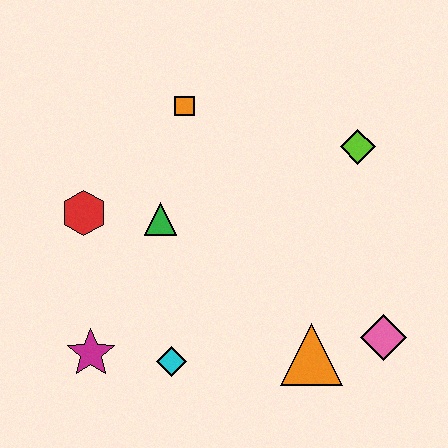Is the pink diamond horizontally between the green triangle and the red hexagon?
No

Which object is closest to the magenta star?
The cyan diamond is closest to the magenta star.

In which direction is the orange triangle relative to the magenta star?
The orange triangle is to the right of the magenta star.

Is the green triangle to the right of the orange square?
No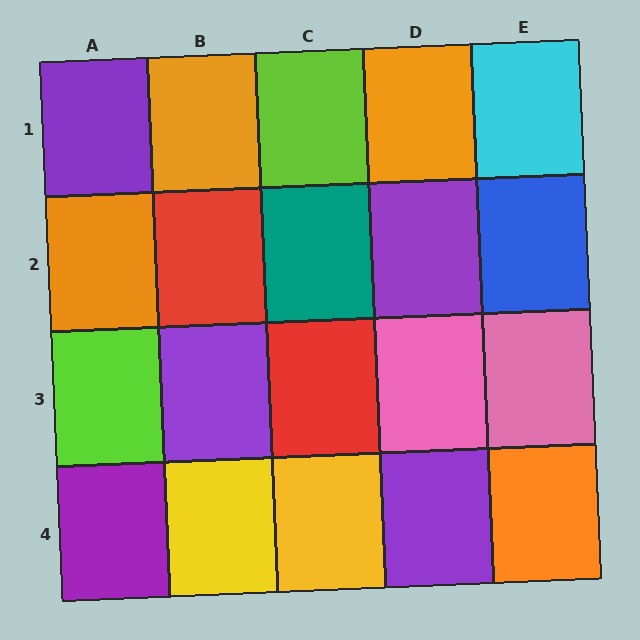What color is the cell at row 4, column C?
Yellow.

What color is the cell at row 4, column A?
Purple.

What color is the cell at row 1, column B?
Orange.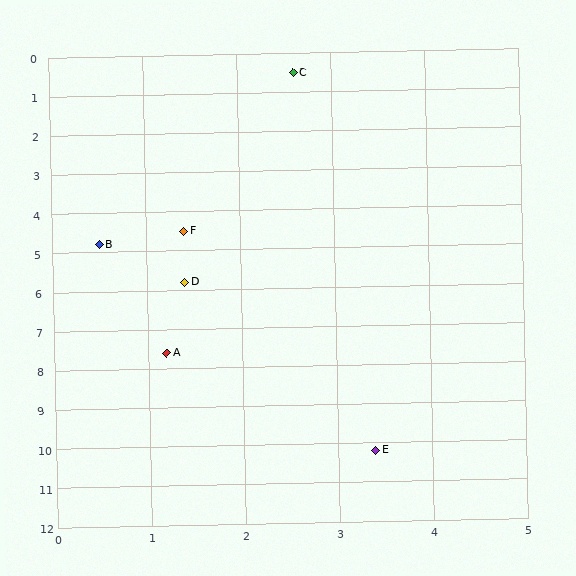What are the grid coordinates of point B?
Point B is at approximately (0.5, 4.8).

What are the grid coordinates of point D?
Point D is at approximately (1.4, 5.8).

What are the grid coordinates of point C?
Point C is at approximately (2.6, 0.5).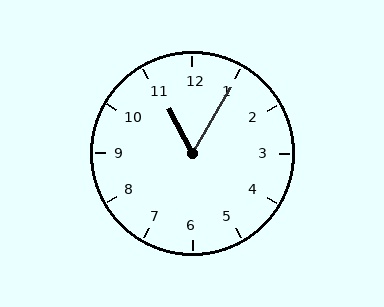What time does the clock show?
11:05.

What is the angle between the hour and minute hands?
Approximately 58 degrees.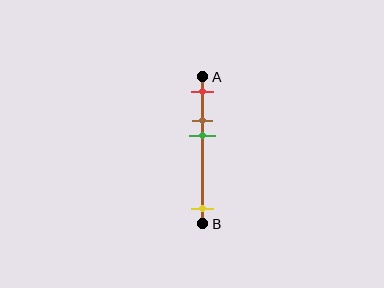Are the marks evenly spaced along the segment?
No, the marks are not evenly spaced.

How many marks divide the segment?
There are 4 marks dividing the segment.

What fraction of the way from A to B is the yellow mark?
The yellow mark is approximately 90% (0.9) of the way from A to B.